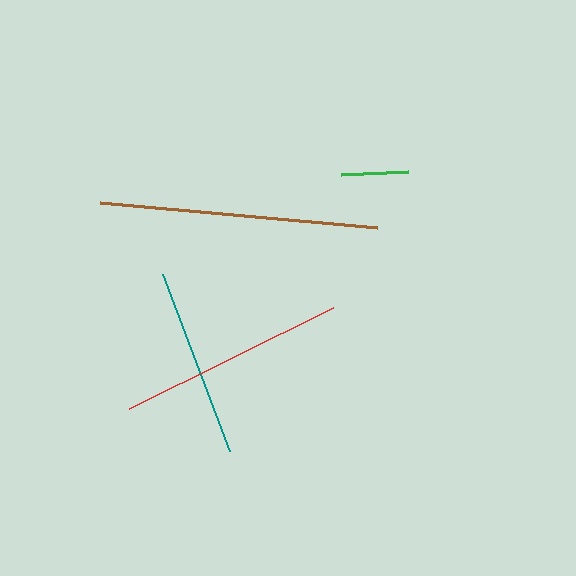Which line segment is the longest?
The brown line is the longest at approximately 279 pixels.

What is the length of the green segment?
The green segment is approximately 68 pixels long.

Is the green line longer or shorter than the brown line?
The brown line is longer than the green line.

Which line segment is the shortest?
The green line is the shortest at approximately 68 pixels.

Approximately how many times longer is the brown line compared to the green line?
The brown line is approximately 4.1 times the length of the green line.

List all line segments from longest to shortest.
From longest to shortest: brown, red, teal, green.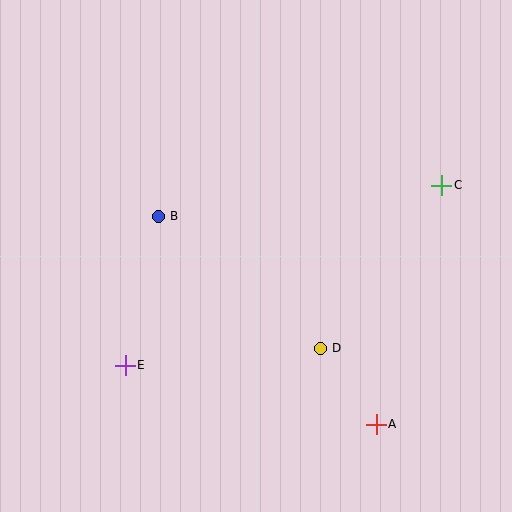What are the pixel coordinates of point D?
Point D is at (320, 348).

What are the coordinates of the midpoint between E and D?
The midpoint between E and D is at (223, 357).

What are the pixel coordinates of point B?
Point B is at (158, 216).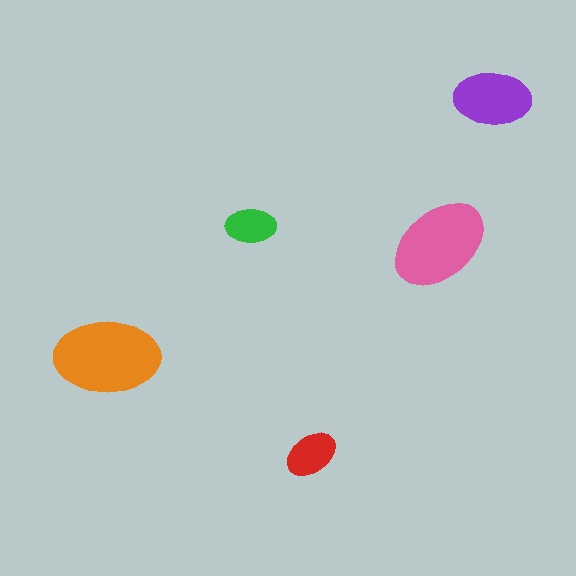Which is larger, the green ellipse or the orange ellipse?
The orange one.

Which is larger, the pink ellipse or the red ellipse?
The pink one.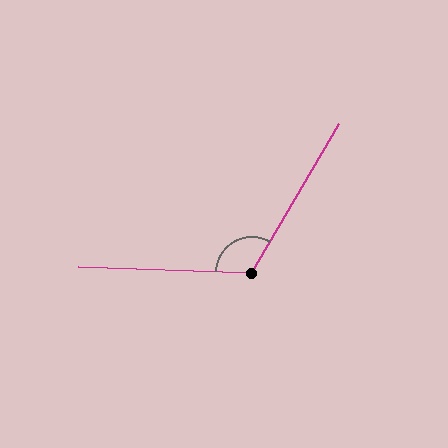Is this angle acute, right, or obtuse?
It is obtuse.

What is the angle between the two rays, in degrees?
Approximately 119 degrees.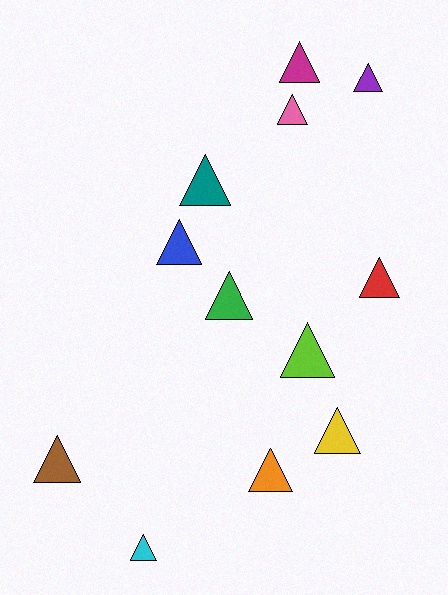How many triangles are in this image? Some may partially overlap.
There are 12 triangles.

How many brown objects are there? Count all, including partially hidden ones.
There is 1 brown object.